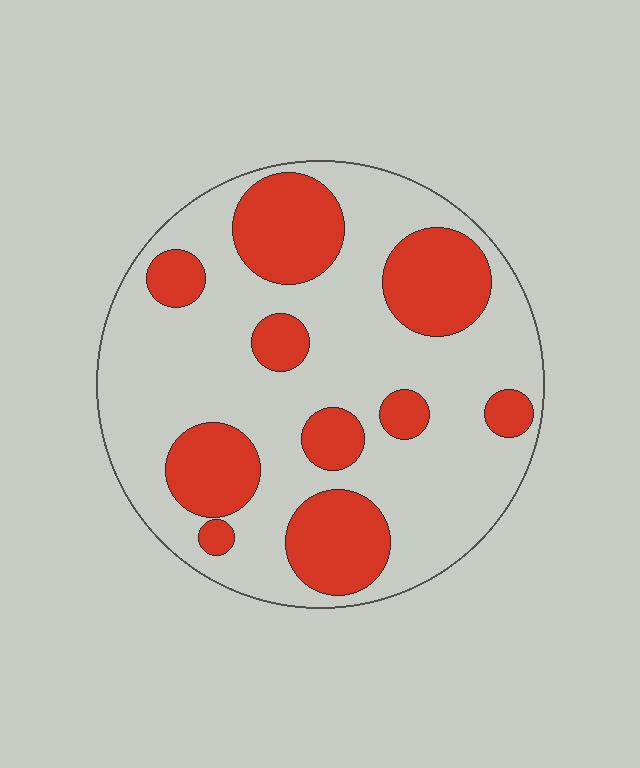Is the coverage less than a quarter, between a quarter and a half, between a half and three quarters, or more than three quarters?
Between a quarter and a half.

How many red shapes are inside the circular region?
10.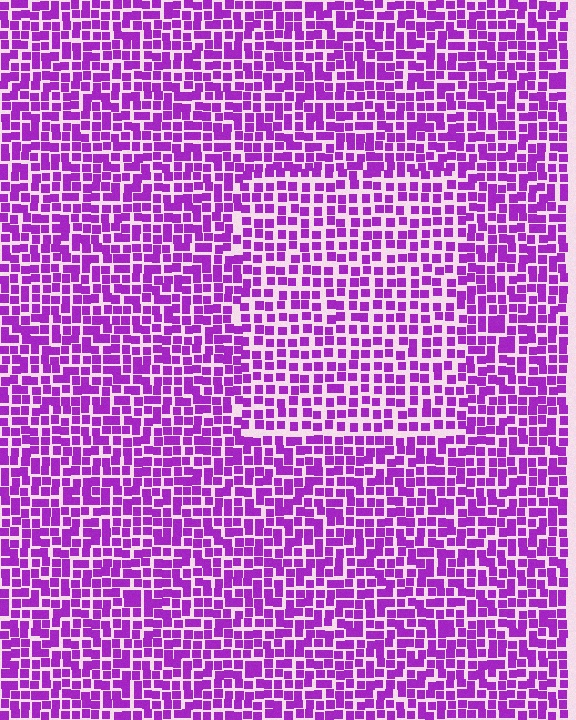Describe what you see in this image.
The image contains small purple elements arranged at two different densities. A rectangle-shaped region is visible where the elements are less densely packed than the surrounding area.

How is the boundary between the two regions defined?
The boundary is defined by a change in element density (approximately 1.4x ratio). All elements are the same color, size, and shape.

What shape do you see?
I see a rectangle.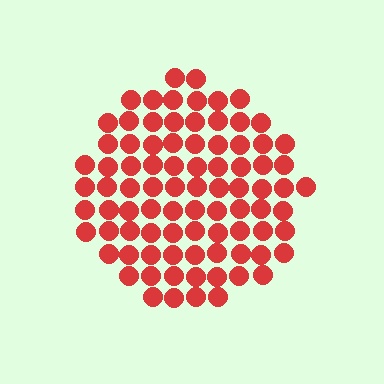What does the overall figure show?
The overall figure shows a circle.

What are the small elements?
The small elements are circles.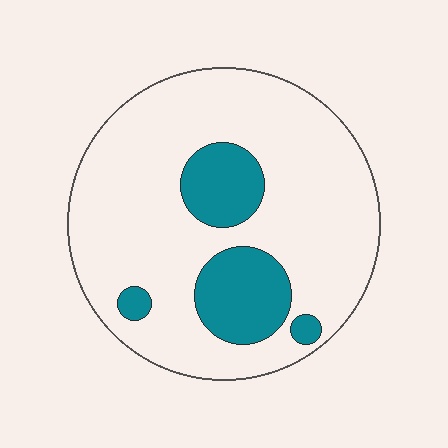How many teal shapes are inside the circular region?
4.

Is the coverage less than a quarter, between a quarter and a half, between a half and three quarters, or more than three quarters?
Less than a quarter.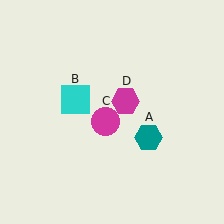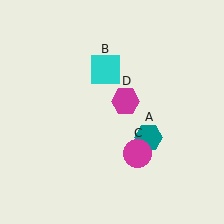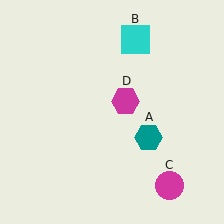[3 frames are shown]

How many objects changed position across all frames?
2 objects changed position: cyan square (object B), magenta circle (object C).